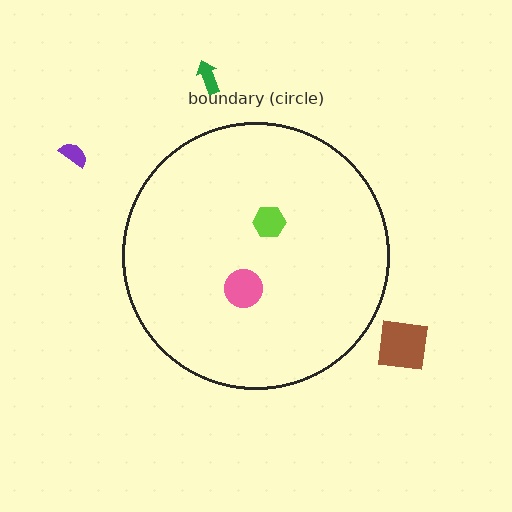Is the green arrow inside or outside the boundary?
Outside.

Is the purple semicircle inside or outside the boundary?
Outside.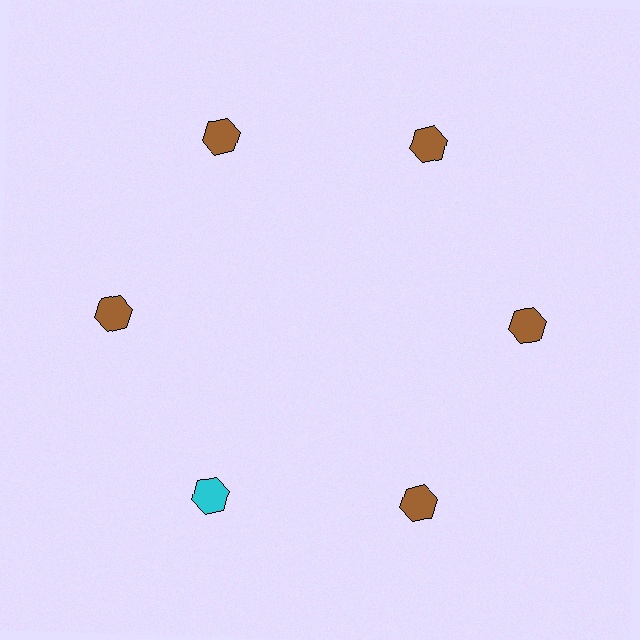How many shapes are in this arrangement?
There are 6 shapes arranged in a ring pattern.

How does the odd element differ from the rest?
It has a different color: cyan instead of brown.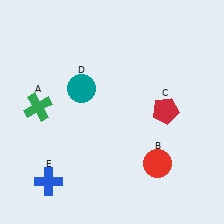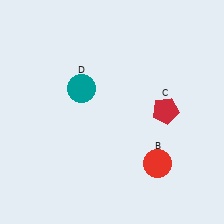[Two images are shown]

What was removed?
The blue cross (E), the green cross (A) were removed in Image 2.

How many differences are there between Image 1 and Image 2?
There are 2 differences between the two images.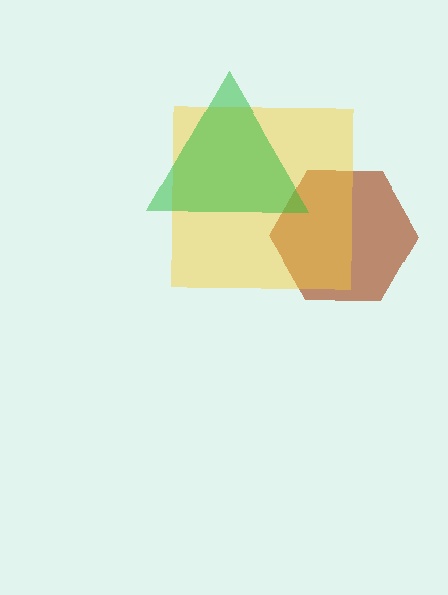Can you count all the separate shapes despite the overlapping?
Yes, there are 3 separate shapes.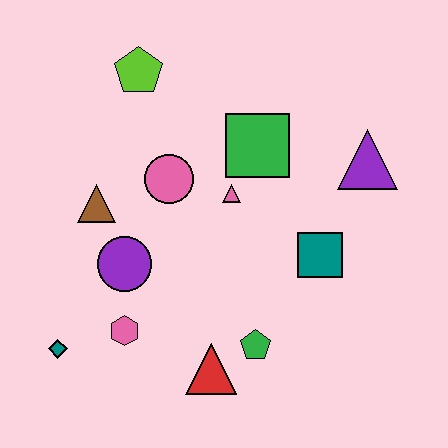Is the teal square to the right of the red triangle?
Yes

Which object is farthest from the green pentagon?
The lime pentagon is farthest from the green pentagon.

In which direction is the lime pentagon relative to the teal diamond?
The lime pentagon is above the teal diamond.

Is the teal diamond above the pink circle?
No